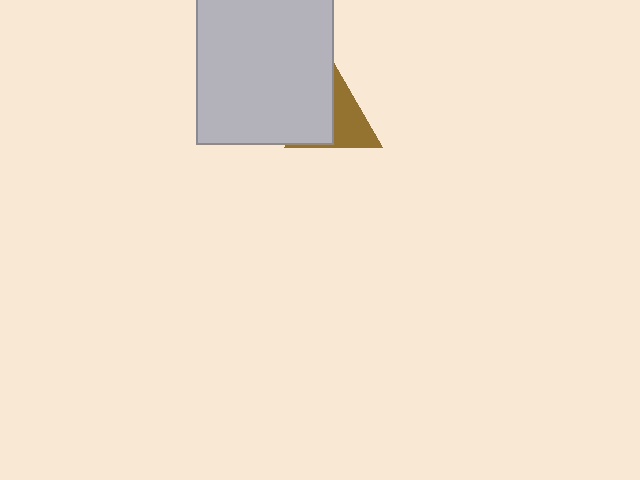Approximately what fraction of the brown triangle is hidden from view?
Roughly 48% of the brown triangle is hidden behind the light gray rectangle.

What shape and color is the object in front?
The object in front is a light gray rectangle.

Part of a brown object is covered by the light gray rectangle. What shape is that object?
It is a triangle.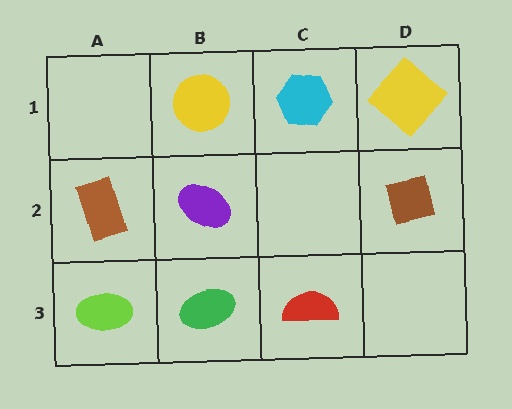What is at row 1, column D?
A yellow diamond.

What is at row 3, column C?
A red semicircle.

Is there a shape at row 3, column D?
No, that cell is empty.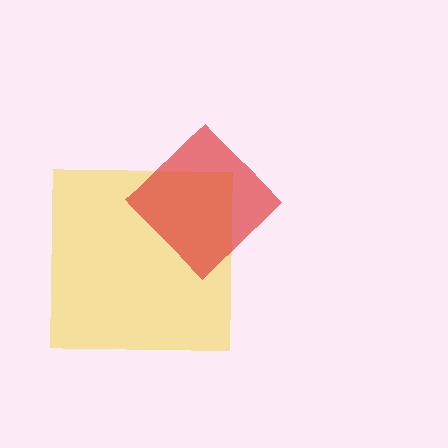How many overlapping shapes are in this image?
There are 2 overlapping shapes in the image.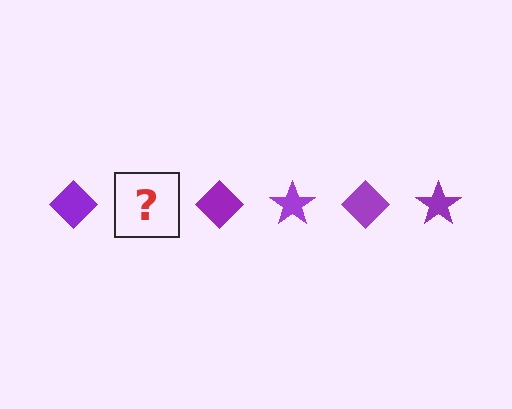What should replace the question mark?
The question mark should be replaced with a purple star.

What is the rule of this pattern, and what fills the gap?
The rule is that the pattern cycles through diamond, star shapes in purple. The gap should be filled with a purple star.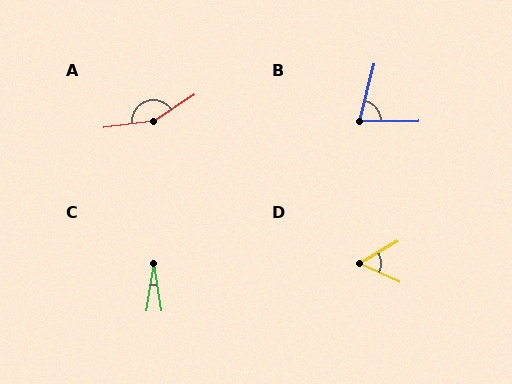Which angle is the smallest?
C, at approximately 18 degrees.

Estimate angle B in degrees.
Approximately 76 degrees.